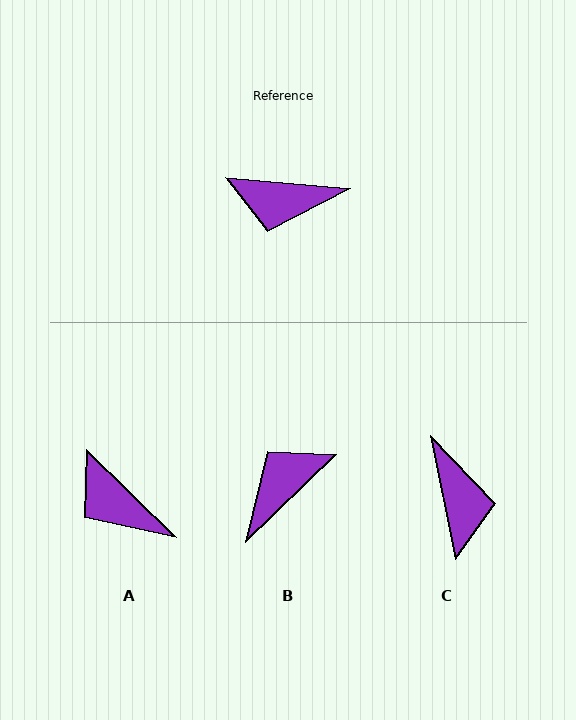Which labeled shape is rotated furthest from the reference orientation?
B, about 131 degrees away.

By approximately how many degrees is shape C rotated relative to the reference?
Approximately 106 degrees counter-clockwise.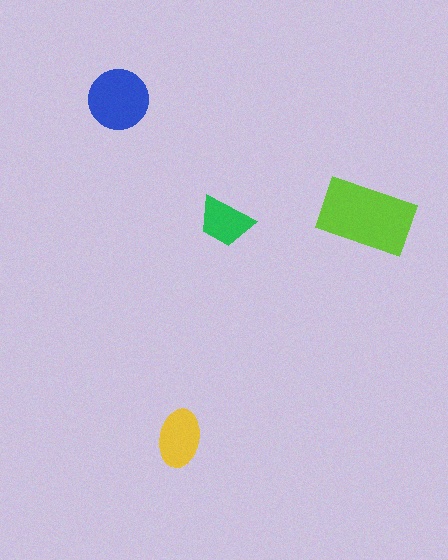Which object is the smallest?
The green trapezoid.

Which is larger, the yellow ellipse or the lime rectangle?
The lime rectangle.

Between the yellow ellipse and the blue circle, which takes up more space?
The blue circle.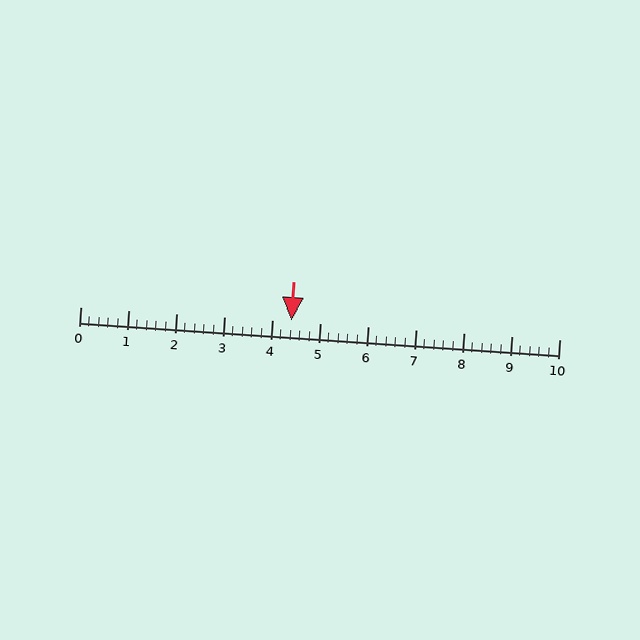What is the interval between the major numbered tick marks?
The major tick marks are spaced 1 units apart.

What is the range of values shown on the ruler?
The ruler shows values from 0 to 10.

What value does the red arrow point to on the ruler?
The red arrow points to approximately 4.4.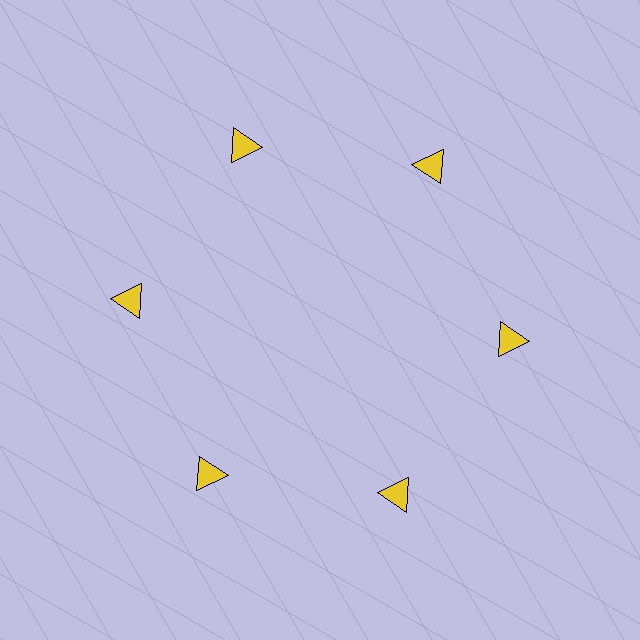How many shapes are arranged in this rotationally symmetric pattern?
There are 6 shapes, arranged in 6 groups of 1.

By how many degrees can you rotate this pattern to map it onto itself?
The pattern maps onto itself every 60 degrees of rotation.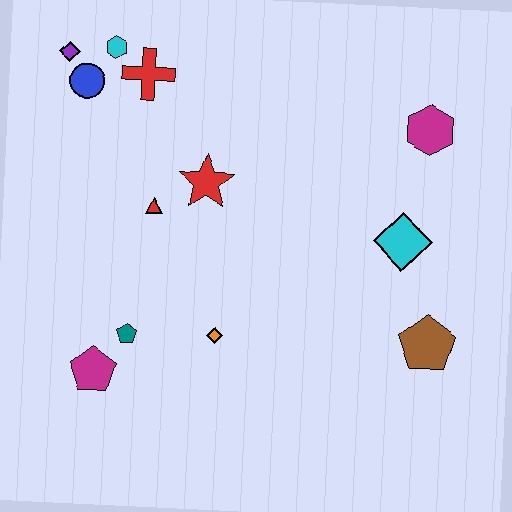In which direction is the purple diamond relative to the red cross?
The purple diamond is to the left of the red cross.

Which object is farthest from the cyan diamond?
The purple diamond is farthest from the cyan diamond.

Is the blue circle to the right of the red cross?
No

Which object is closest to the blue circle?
The purple diamond is closest to the blue circle.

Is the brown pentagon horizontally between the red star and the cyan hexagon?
No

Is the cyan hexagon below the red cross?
No